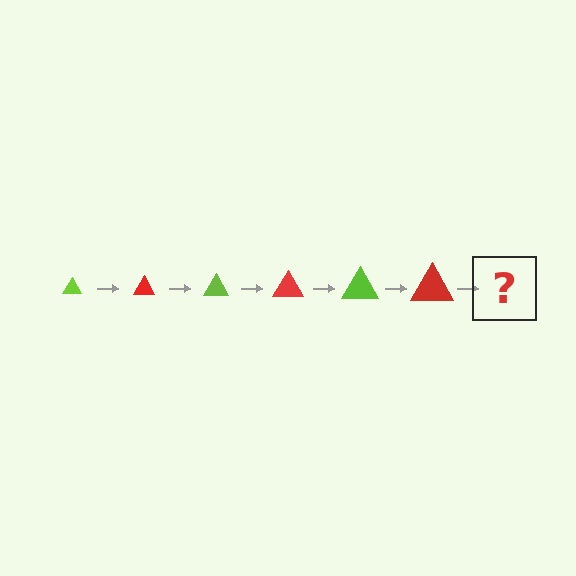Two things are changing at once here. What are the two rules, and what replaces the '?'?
The two rules are that the triangle grows larger each step and the color cycles through lime and red. The '?' should be a lime triangle, larger than the previous one.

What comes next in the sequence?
The next element should be a lime triangle, larger than the previous one.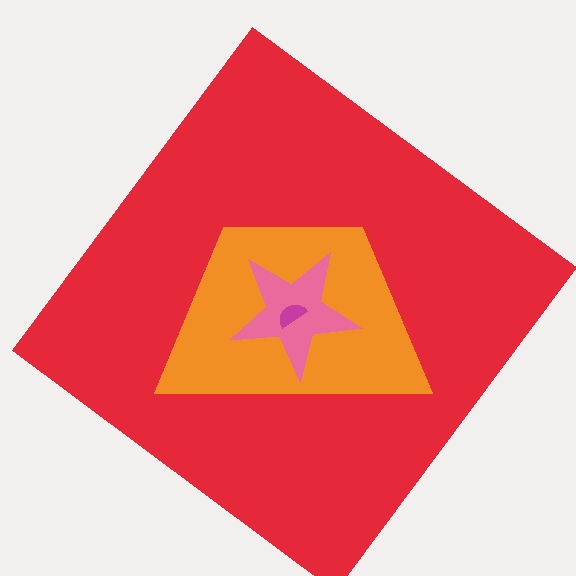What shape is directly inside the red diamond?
The orange trapezoid.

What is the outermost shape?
The red diamond.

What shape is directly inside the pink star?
The magenta semicircle.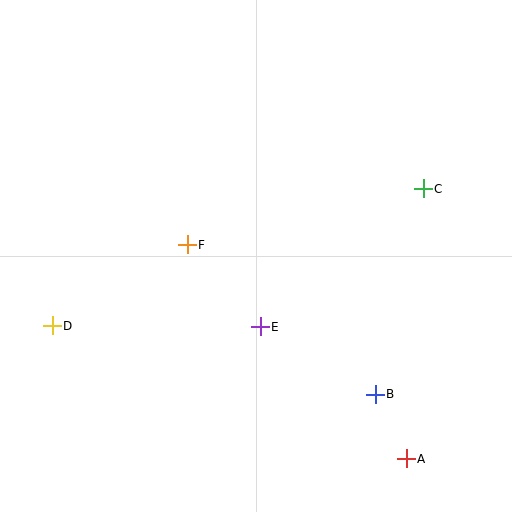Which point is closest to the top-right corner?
Point C is closest to the top-right corner.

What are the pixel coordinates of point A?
Point A is at (406, 459).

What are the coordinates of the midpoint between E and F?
The midpoint between E and F is at (224, 286).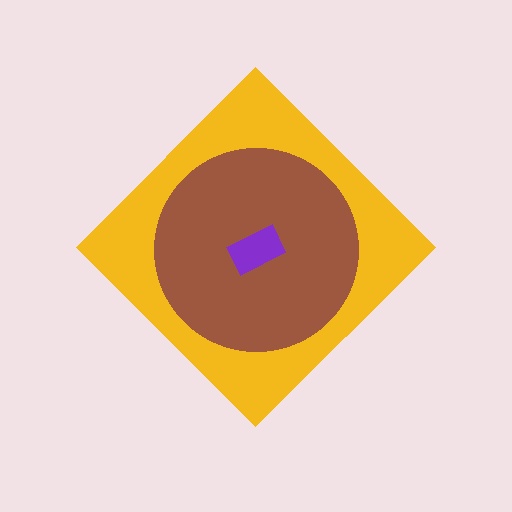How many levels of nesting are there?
3.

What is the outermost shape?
The yellow diamond.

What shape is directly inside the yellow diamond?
The brown circle.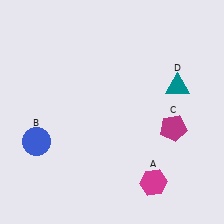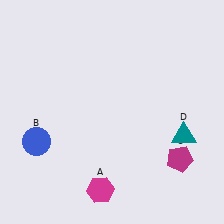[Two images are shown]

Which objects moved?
The objects that moved are: the magenta hexagon (A), the magenta pentagon (C), the teal triangle (D).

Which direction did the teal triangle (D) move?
The teal triangle (D) moved down.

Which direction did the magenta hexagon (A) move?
The magenta hexagon (A) moved left.